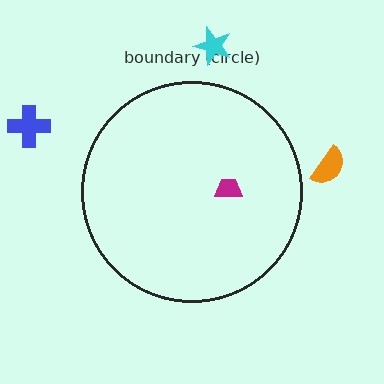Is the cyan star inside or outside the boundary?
Outside.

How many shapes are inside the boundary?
1 inside, 3 outside.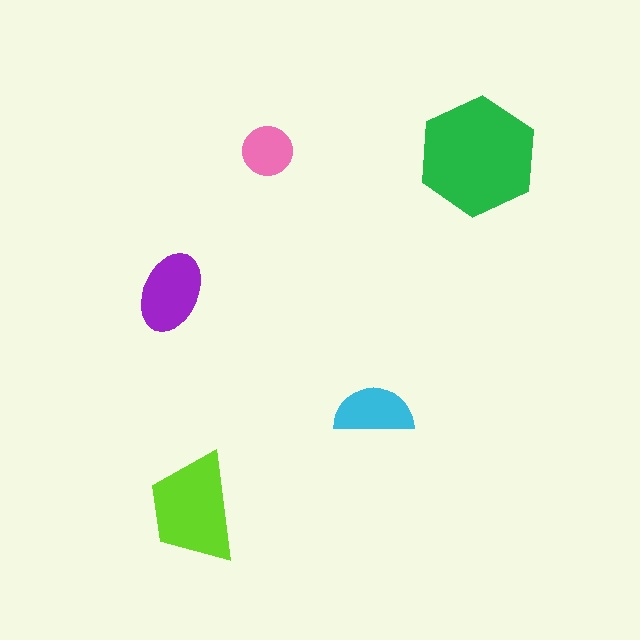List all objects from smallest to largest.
The pink circle, the cyan semicircle, the purple ellipse, the lime trapezoid, the green hexagon.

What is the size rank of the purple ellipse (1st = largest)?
3rd.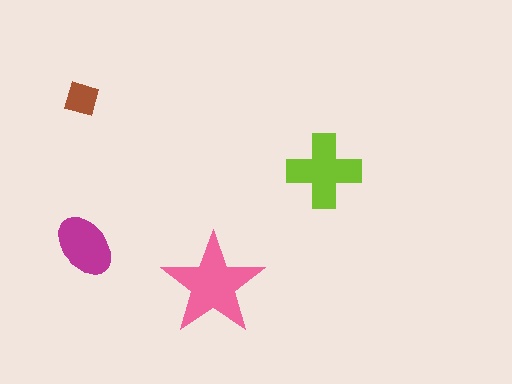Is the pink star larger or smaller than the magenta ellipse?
Larger.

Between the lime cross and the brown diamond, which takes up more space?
The lime cross.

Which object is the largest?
The pink star.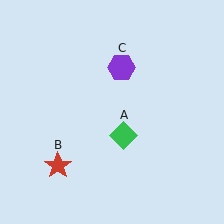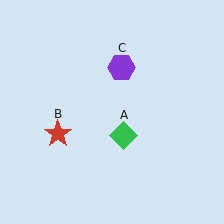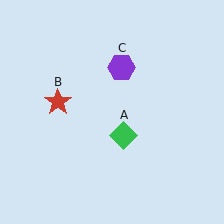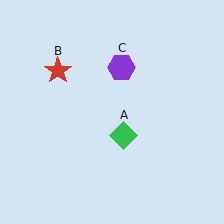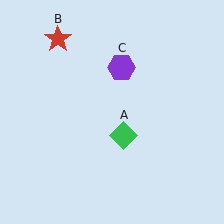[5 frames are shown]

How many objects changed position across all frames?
1 object changed position: red star (object B).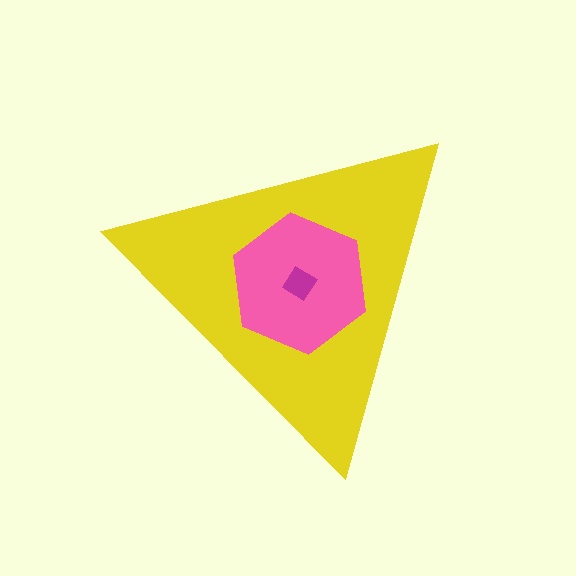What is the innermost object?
The magenta diamond.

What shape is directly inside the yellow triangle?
The pink hexagon.